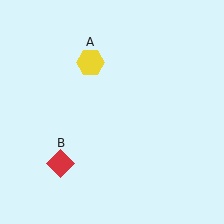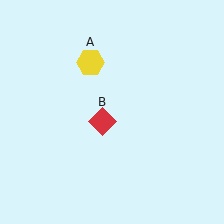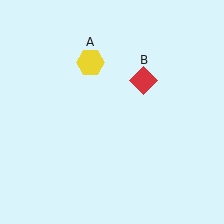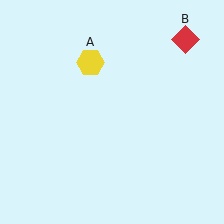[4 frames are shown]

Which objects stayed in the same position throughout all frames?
Yellow hexagon (object A) remained stationary.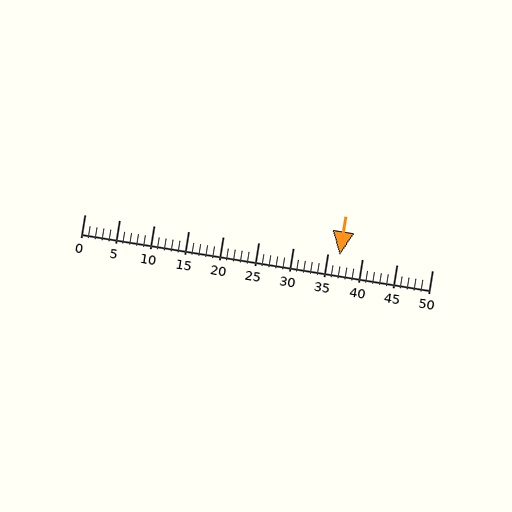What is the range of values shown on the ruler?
The ruler shows values from 0 to 50.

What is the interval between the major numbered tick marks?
The major tick marks are spaced 5 units apart.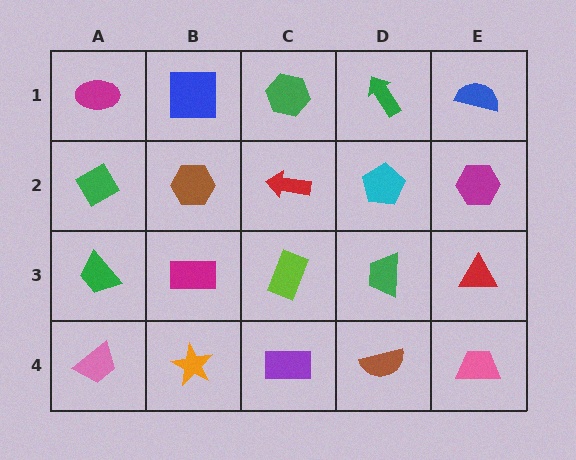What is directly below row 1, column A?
A green diamond.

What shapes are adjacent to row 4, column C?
A lime rectangle (row 3, column C), an orange star (row 4, column B), a brown semicircle (row 4, column D).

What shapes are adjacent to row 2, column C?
A green hexagon (row 1, column C), a lime rectangle (row 3, column C), a brown hexagon (row 2, column B), a cyan pentagon (row 2, column D).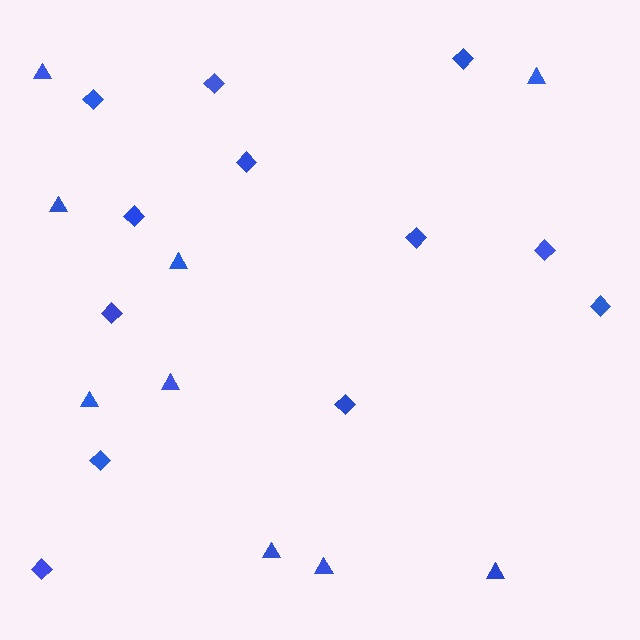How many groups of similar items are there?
There are 2 groups: one group of diamonds (12) and one group of triangles (9).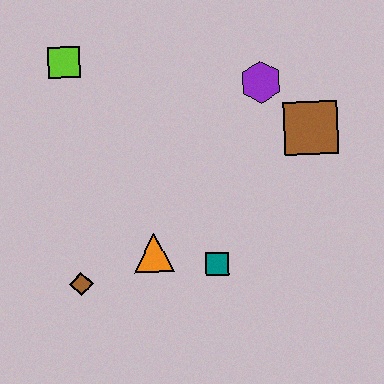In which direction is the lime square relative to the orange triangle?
The lime square is above the orange triangle.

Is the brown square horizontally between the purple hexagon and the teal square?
No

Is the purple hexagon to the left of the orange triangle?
No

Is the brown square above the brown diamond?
Yes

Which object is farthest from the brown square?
The brown diamond is farthest from the brown square.